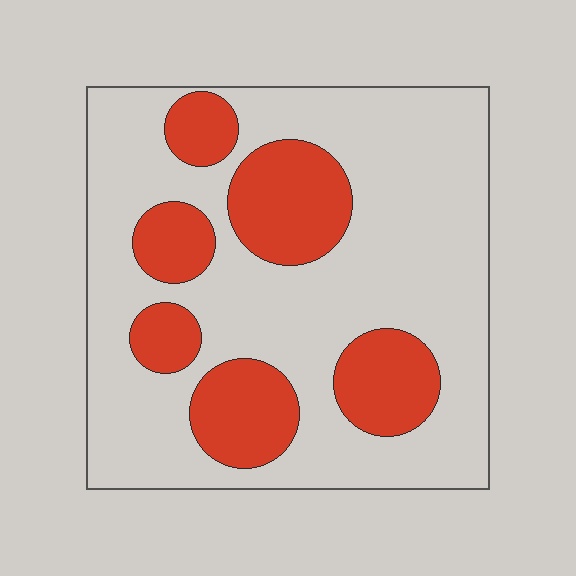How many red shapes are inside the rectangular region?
6.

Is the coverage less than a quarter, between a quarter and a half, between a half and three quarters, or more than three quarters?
Between a quarter and a half.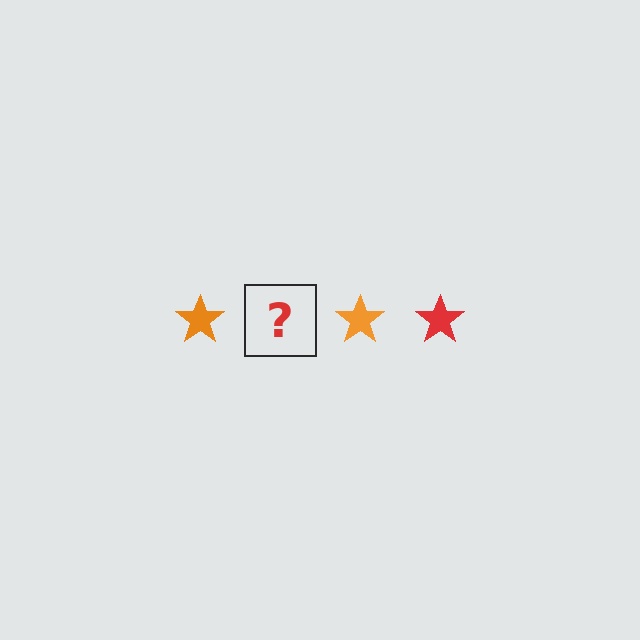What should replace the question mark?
The question mark should be replaced with a red star.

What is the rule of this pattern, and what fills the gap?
The rule is that the pattern cycles through orange, red stars. The gap should be filled with a red star.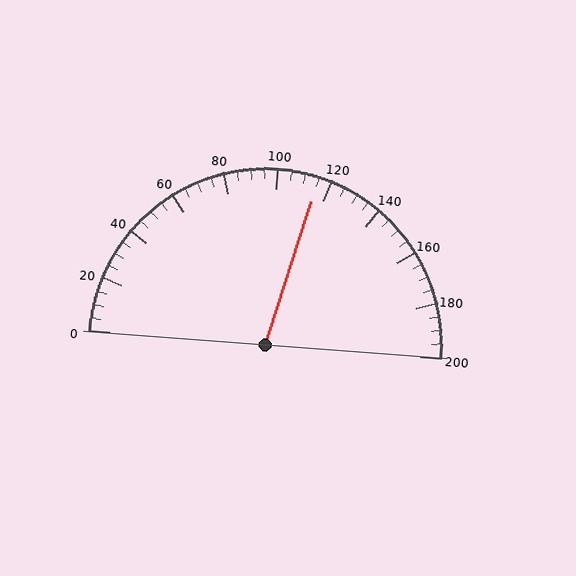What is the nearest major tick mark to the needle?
The nearest major tick mark is 120.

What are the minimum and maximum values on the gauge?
The gauge ranges from 0 to 200.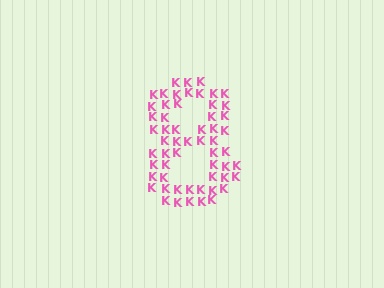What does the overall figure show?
The overall figure shows the digit 8.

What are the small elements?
The small elements are letter K's.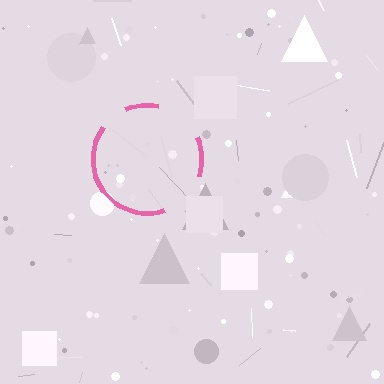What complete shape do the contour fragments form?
The contour fragments form a circle.